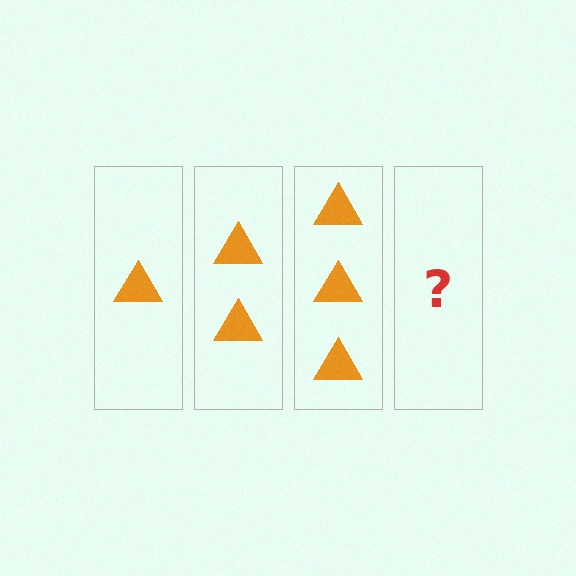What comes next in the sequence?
The next element should be 4 triangles.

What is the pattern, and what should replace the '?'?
The pattern is that each step adds one more triangle. The '?' should be 4 triangles.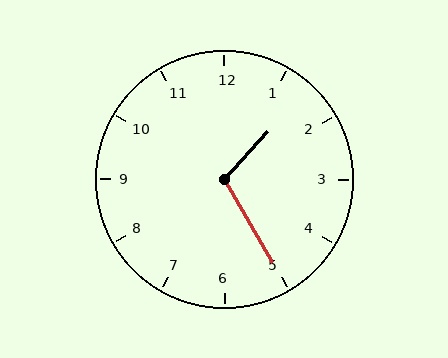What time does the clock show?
1:25.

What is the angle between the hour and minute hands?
Approximately 108 degrees.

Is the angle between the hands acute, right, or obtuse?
It is obtuse.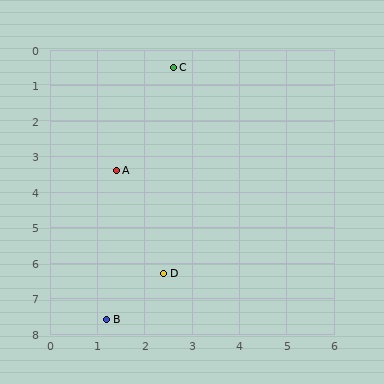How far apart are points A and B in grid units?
Points A and B are about 4.2 grid units apart.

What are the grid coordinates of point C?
Point C is at approximately (2.6, 0.5).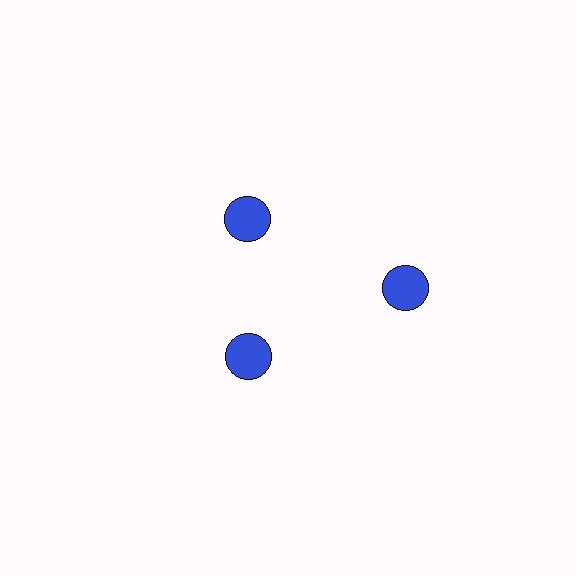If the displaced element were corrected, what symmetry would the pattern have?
It would have 3-fold rotational symmetry — the pattern would map onto itself every 120 degrees.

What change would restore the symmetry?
The symmetry would be restored by moving it inward, back onto the ring so that all 3 circles sit at equal angles and equal distance from the center.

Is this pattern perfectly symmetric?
No. The 3 blue circles are arranged in a ring, but one element near the 3 o'clock position is pushed outward from the center, breaking the 3-fold rotational symmetry.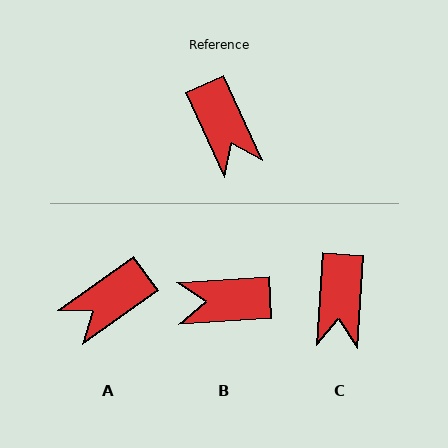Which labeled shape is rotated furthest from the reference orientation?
B, about 111 degrees away.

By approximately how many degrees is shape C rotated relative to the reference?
Approximately 28 degrees clockwise.